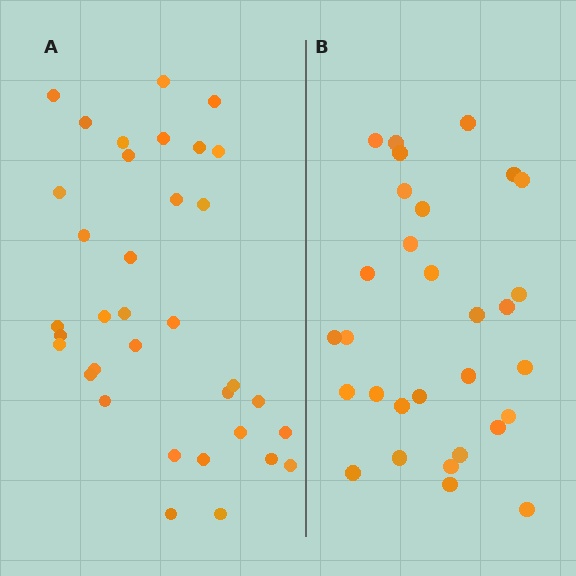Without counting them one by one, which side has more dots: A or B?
Region A (the left region) has more dots.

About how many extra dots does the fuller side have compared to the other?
Region A has about 5 more dots than region B.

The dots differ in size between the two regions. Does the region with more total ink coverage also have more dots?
No. Region B has more total ink coverage because its dots are larger, but region A actually contains more individual dots. Total area can be misleading — the number of items is what matters here.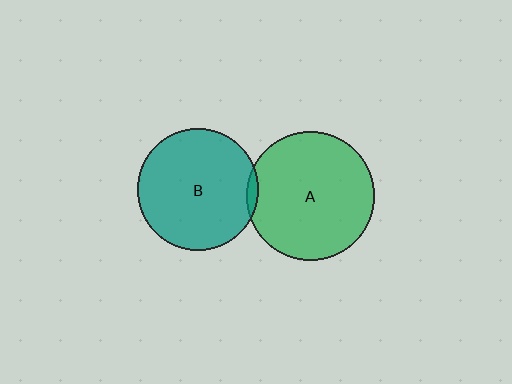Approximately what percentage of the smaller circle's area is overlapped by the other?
Approximately 5%.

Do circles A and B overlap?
Yes.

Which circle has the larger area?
Circle A (green).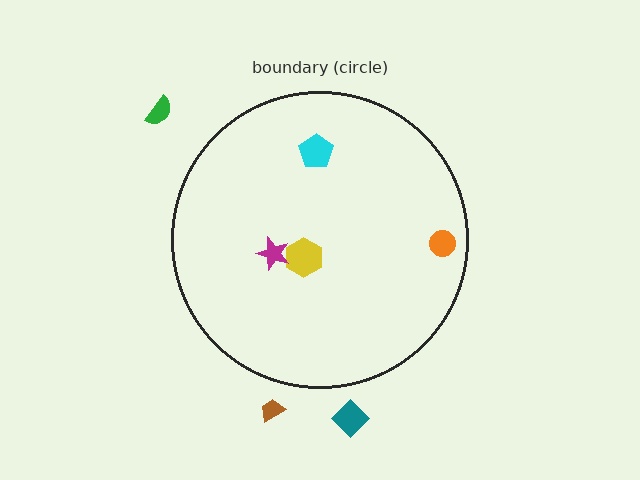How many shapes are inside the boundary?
4 inside, 3 outside.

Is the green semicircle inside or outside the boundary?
Outside.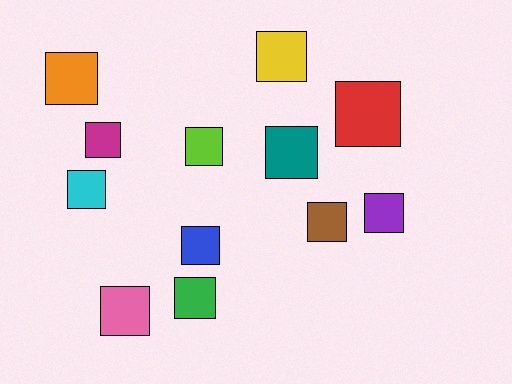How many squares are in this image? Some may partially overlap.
There are 12 squares.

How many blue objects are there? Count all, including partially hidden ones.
There is 1 blue object.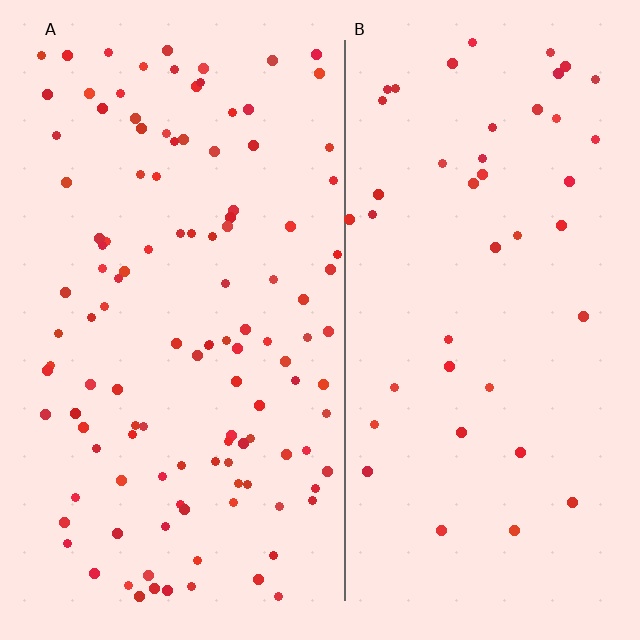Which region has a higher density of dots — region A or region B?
A (the left).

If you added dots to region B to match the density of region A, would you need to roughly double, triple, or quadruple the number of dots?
Approximately triple.